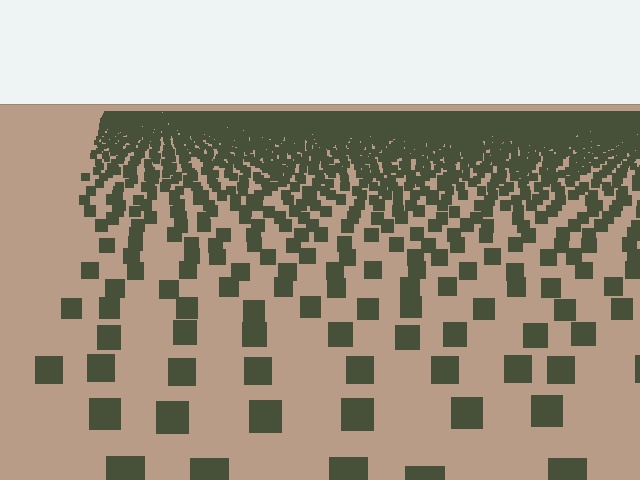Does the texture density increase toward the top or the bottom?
Density increases toward the top.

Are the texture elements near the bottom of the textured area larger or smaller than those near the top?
Larger. Near the bottom, elements are closer to the viewer and appear at a bigger on-screen size.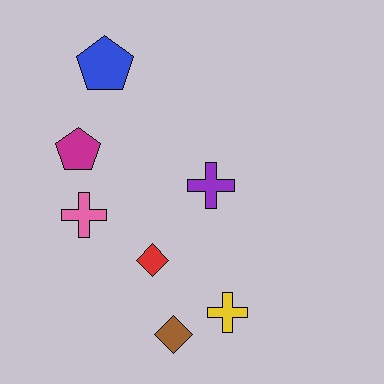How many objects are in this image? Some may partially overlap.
There are 7 objects.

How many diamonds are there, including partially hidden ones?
There are 2 diamonds.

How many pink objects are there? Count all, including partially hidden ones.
There is 1 pink object.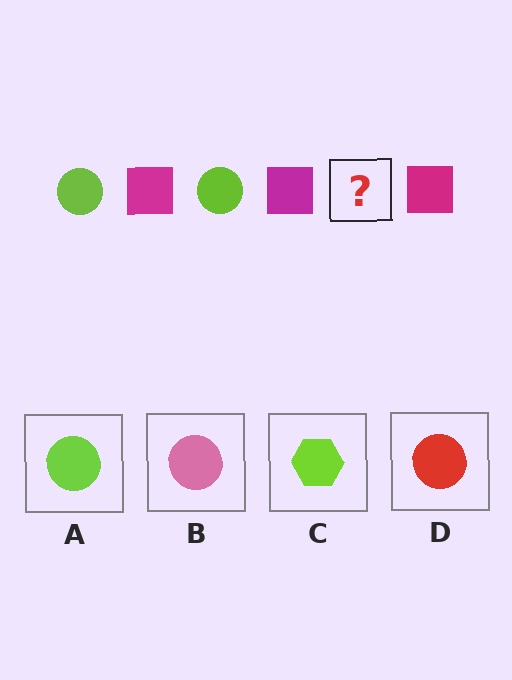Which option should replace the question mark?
Option A.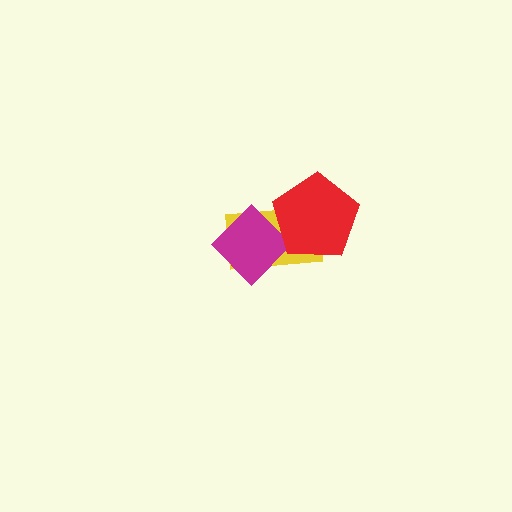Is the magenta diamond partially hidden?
Yes, it is partially covered by another shape.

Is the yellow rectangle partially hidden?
Yes, it is partially covered by another shape.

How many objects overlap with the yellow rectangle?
2 objects overlap with the yellow rectangle.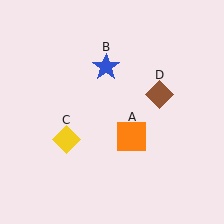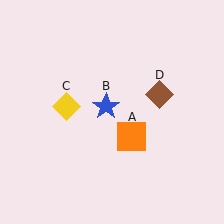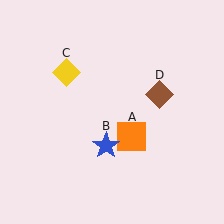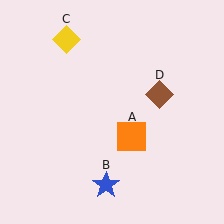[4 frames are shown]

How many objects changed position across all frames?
2 objects changed position: blue star (object B), yellow diamond (object C).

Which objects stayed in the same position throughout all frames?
Orange square (object A) and brown diamond (object D) remained stationary.